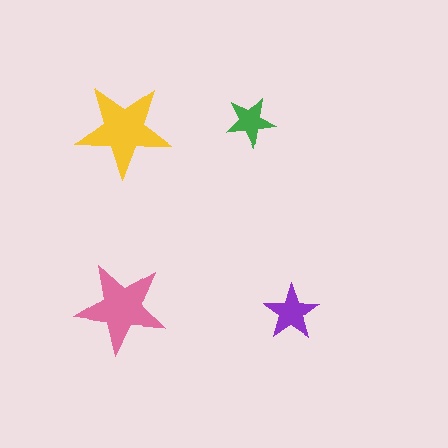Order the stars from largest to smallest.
the yellow one, the pink one, the purple one, the green one.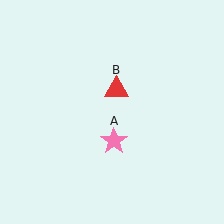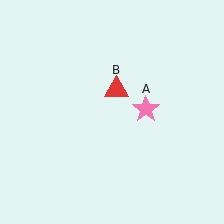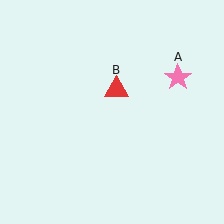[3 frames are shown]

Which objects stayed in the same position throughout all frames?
Red triangle (object B) remained stationary.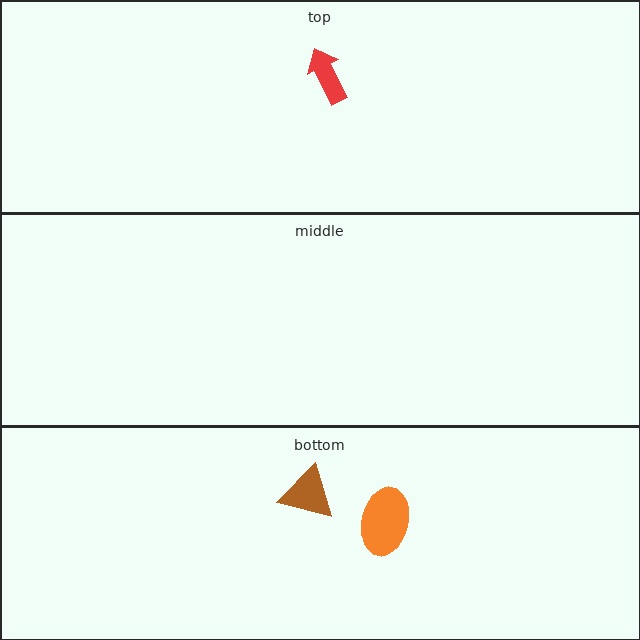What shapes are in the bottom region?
The orange ellipse, the brown triangle.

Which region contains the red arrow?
The top region.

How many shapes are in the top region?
1.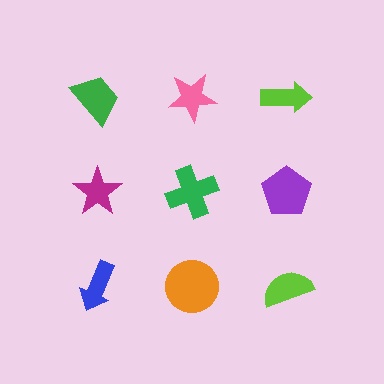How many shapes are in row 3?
3 shapes.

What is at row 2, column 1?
A magenta star.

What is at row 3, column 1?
A blue arrow.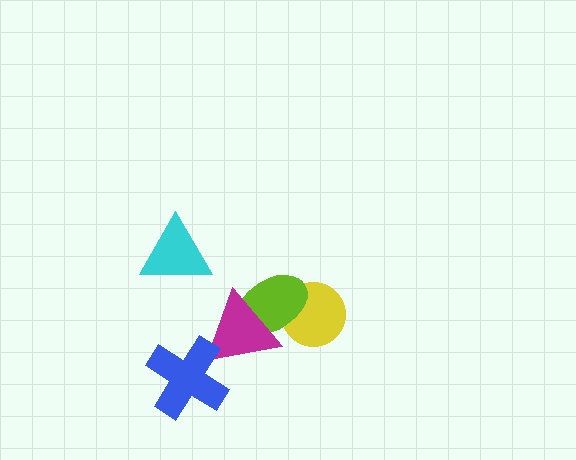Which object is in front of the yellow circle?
The lime ellipse is in front of the yellow circle.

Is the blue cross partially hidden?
No, no other shape covers it.